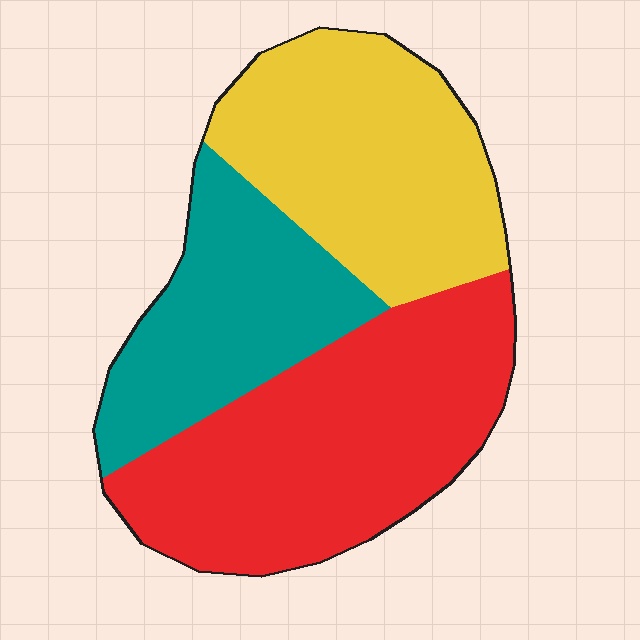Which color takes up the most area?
Red, at roughly 40%.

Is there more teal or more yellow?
Yellow.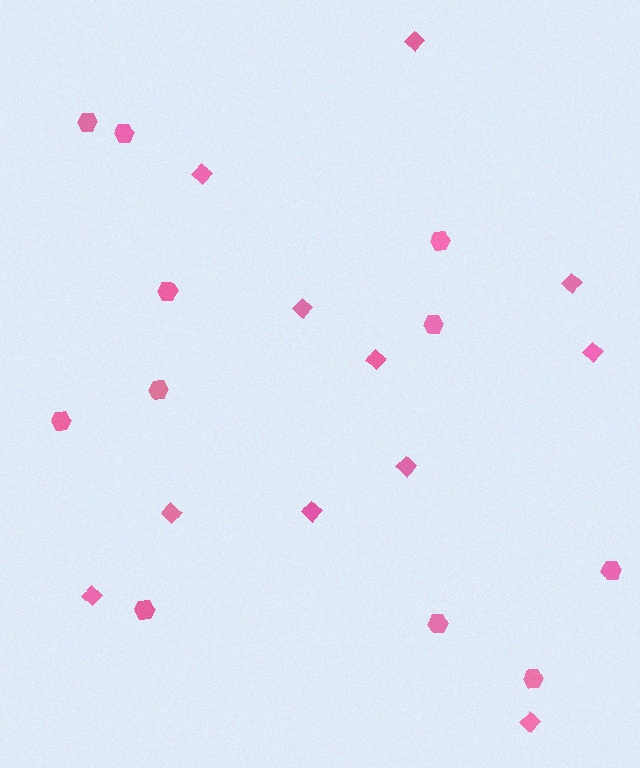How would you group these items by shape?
There are 2 groups: one group of hexagons (11) and one group of diamonds (11).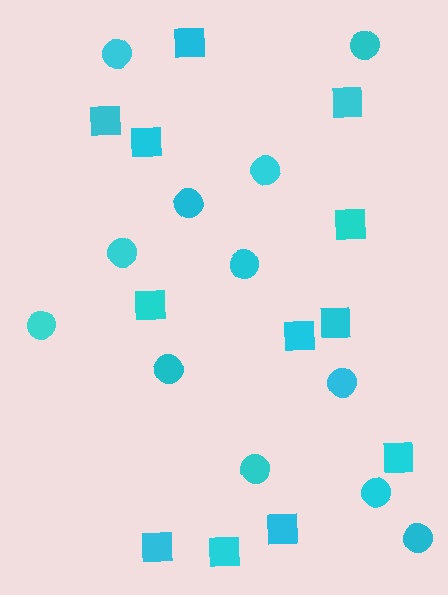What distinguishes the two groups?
There are 2 groups: one group of squares (12) and one group of circles (12).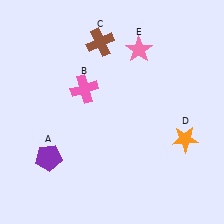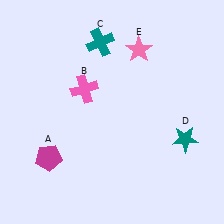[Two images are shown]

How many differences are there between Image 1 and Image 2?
There are 3 differences between the two images.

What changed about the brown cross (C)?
In Image 1, C is brown. In Image 2, it changed to teal.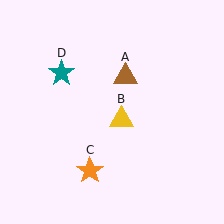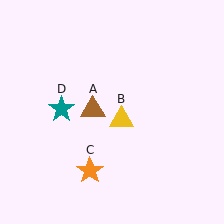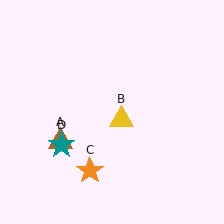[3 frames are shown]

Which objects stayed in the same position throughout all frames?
Yellow triangle (object B) and orange star (object C) remained stationary.